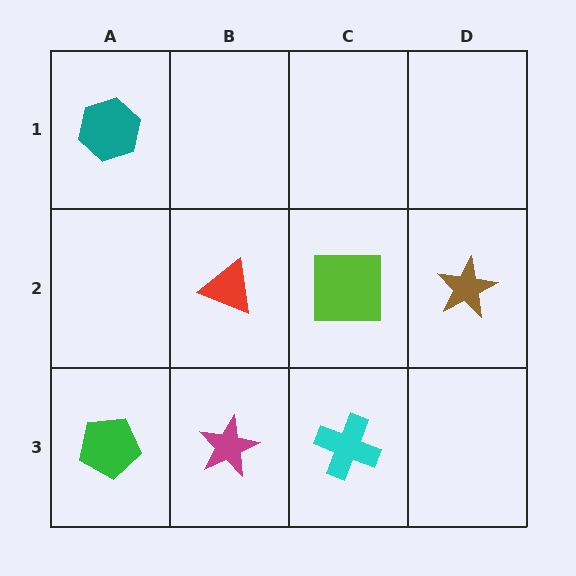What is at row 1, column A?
A teal hexagon.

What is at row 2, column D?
A brown star.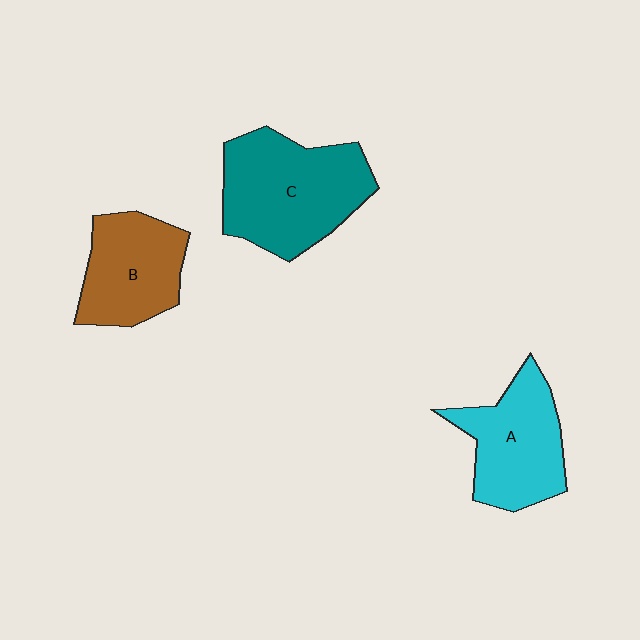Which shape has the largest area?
Shape C (teal).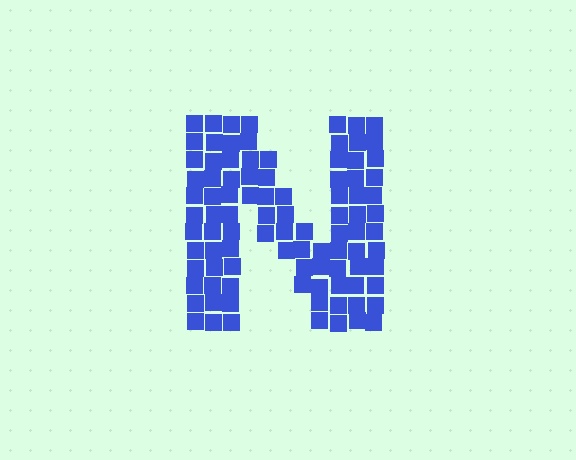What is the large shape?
The large shape is the letter N.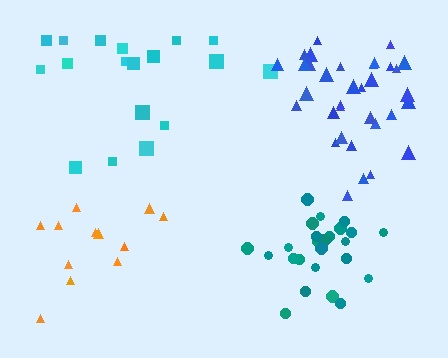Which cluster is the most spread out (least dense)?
Cyan.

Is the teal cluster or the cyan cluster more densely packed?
Teal.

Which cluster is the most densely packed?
Teal.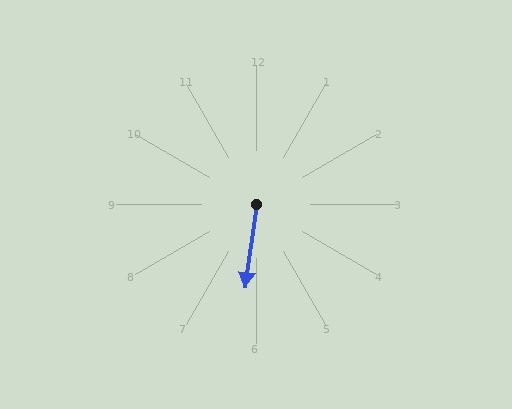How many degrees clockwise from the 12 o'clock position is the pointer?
Approximately 188 degrees.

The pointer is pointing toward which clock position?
Roughly 6 o'clock.